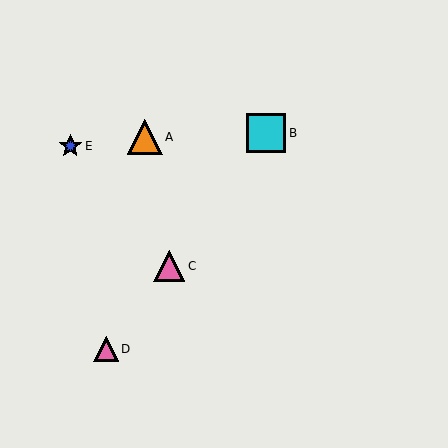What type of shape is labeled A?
Shape A is an orange triangle.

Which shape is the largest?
The cyan square (labeled B) is the largest.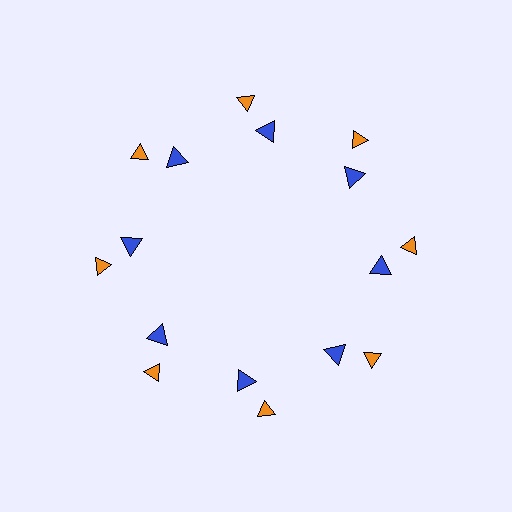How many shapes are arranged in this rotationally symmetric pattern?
There are 16 shapes, arranged in 8 groups of 2.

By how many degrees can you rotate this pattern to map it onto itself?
The pattern maps onto itself every 45 degrees of rotation.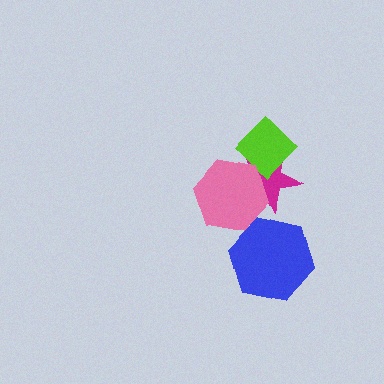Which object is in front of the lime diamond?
The pink hexagon is in front of the lime diamond.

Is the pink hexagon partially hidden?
No, no other shape covers it.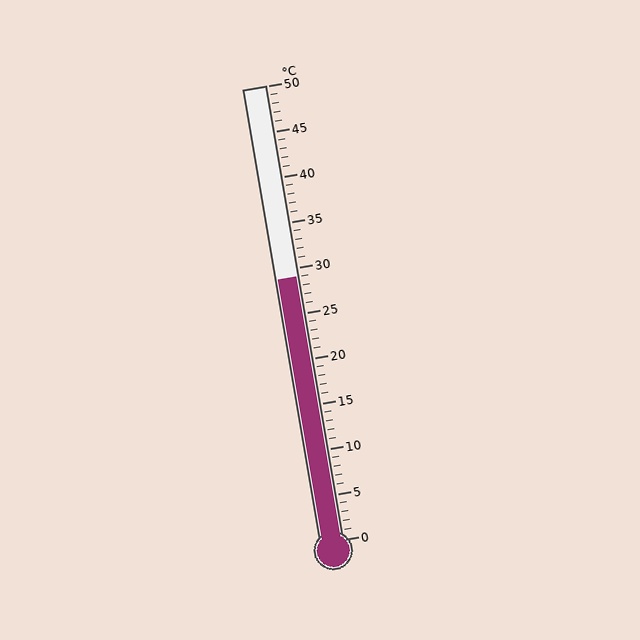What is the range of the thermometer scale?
The thermometer scale ranges from 0°C to 50°C.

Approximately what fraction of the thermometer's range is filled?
The thermometer is filled to approximately 60% of its range.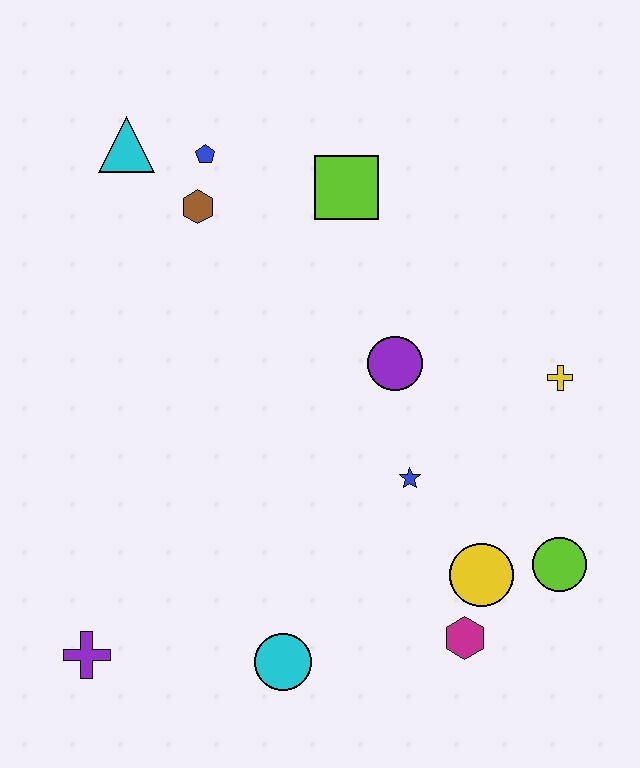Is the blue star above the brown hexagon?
No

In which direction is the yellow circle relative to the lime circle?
The yellow circle is to the left of the lime circle.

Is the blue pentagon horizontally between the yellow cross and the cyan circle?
No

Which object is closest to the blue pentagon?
The brown hexagon is closest to the blue pentagon.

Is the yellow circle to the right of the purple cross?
Yes